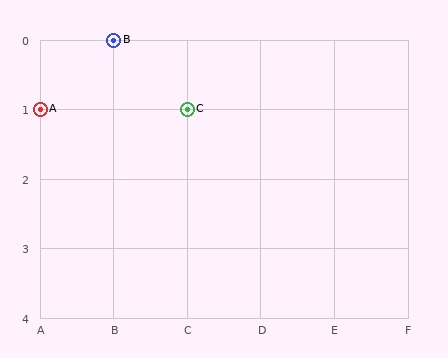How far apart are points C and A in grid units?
Points C and A are 2 columns apart.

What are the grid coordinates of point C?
Point C is at grid coordinates (C, 1).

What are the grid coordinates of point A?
Point A is at grid coordinates (A, 1).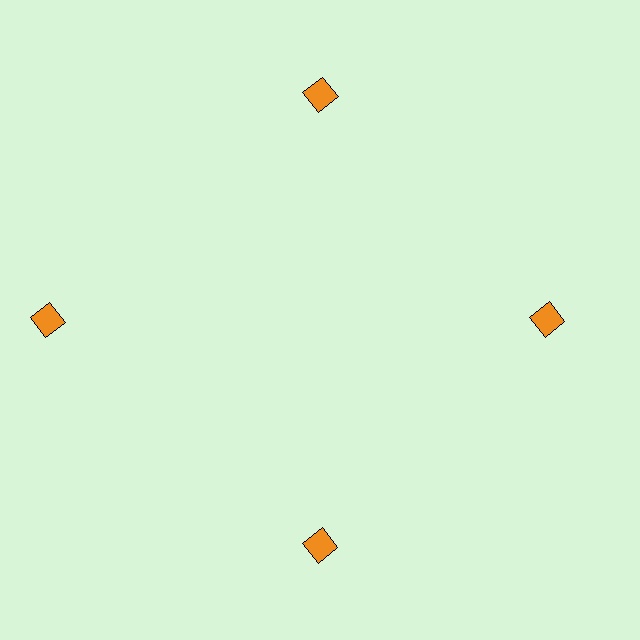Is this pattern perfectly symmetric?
No. The 4 orange diamonds are arranged in a ring, but one element near the 9 o'clock position is pushed outward from the center, breaking the 4-fold rotational symmetry.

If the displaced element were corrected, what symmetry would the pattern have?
It would have 4-fold rotational symmetry — the pattern would map onto itself every 90 degrees.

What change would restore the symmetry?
The symmetry would be restored by moving it inward, back onto the ring so that all 4 diamonds sit at equal angles and equal distance from the center.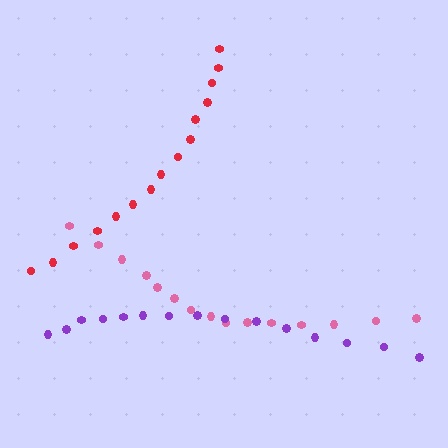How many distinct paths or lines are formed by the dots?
There are 3 distinct paths.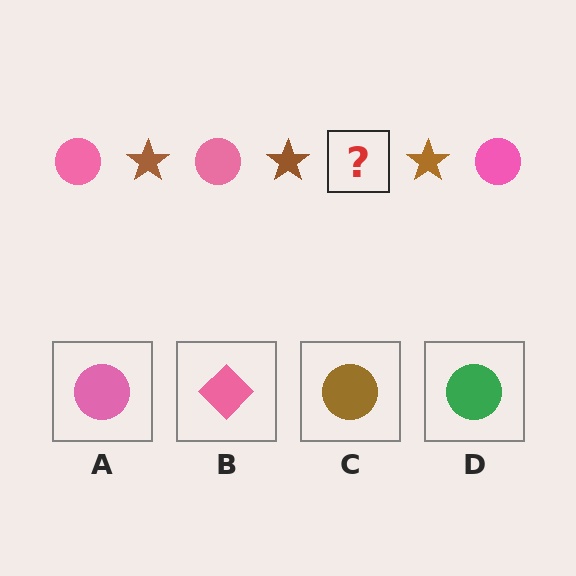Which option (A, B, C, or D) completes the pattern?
A.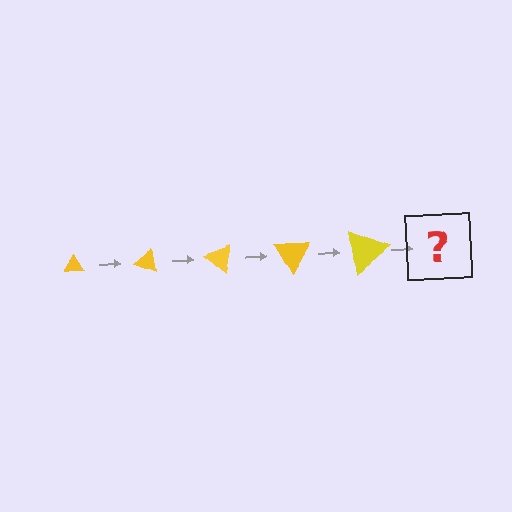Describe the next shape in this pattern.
It should be a triangle, larger than the previous one and rotated 100 degrees from the start.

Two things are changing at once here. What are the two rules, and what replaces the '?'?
The two rules are that the triangle grows larger each step and it rotates 20 degrees each step. The '?' should be a triangle, larger than the previous one and rotated 100 degrees from the start.